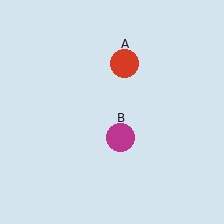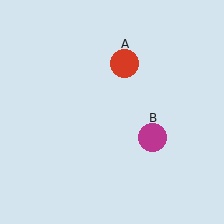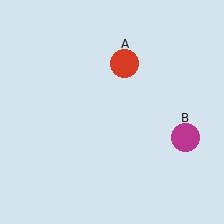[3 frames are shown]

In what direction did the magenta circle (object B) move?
The magenta circle (object B) moved right.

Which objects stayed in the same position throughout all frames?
Red circle (object A) remained stationary.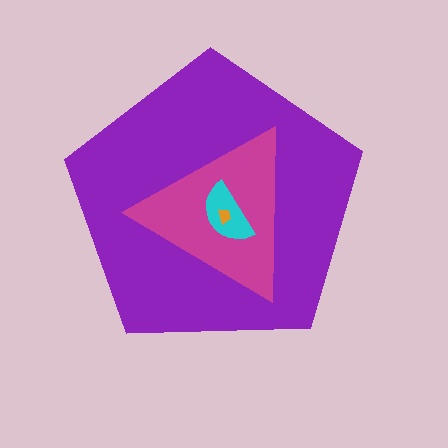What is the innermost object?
The orange trapezoid.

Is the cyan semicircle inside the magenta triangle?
Yes.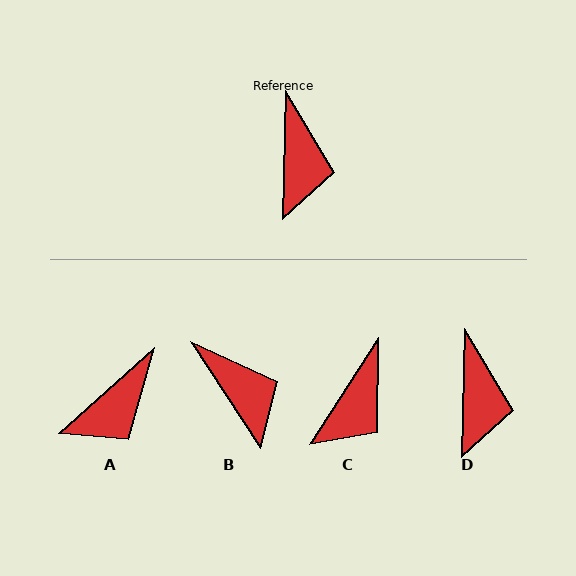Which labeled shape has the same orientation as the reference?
D.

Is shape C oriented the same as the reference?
No, it is off by about 32 degrees.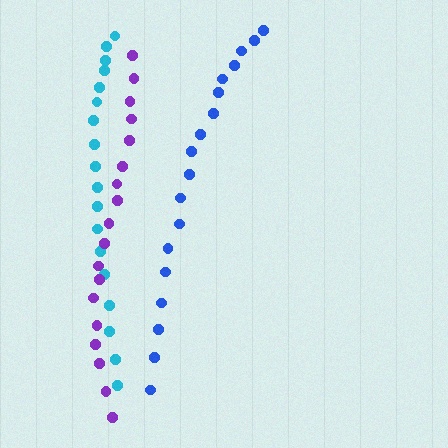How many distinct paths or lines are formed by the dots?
There are 3 distinct paths.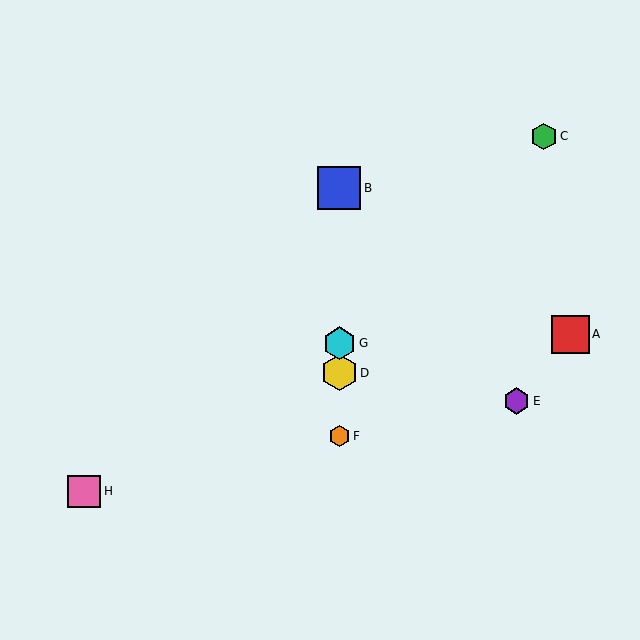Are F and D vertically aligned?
Yes, both are at x≈339.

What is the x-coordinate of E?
Object E is at x≈517.